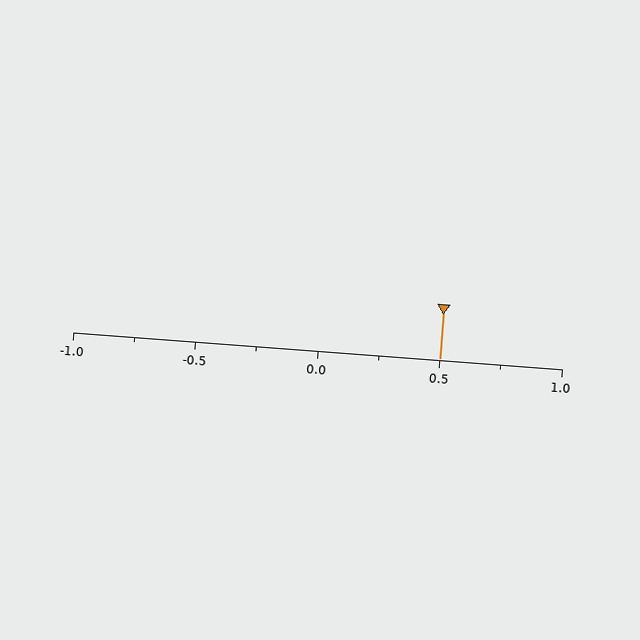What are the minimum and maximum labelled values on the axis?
The axis runs from -1.0 to 1.0.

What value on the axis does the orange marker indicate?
The marker indicates approximately 0.5.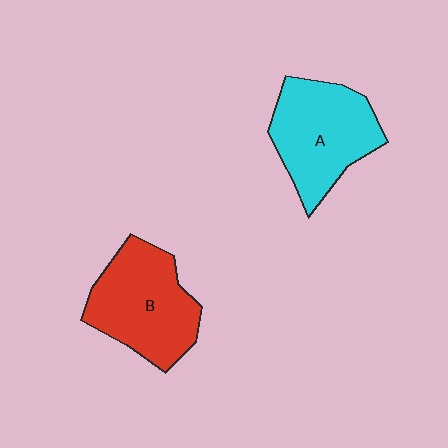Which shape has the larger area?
Shape B (red).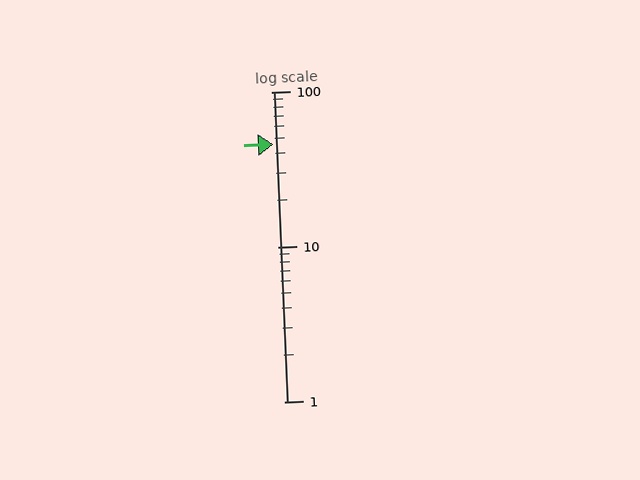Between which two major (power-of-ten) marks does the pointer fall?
The pointer is between 10 and 100.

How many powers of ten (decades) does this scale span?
The scale spans 2 decades, from 1 to 100.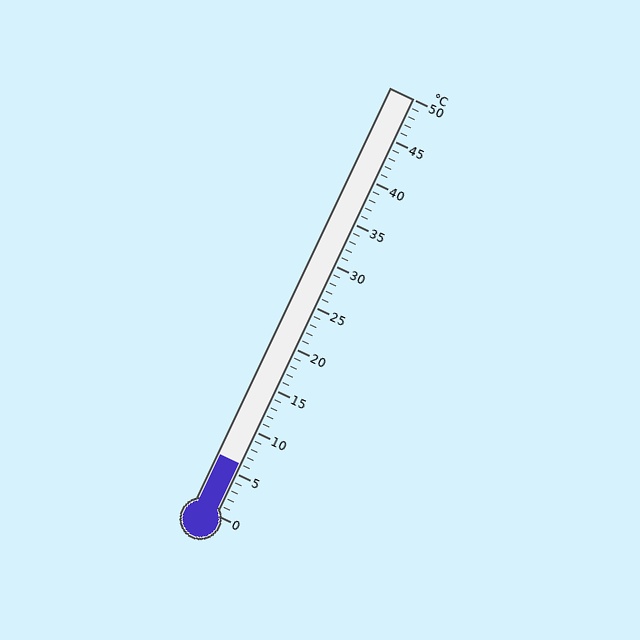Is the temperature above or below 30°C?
The temperature is below 30°C.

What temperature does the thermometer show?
The thermometer shows approximately 6°C.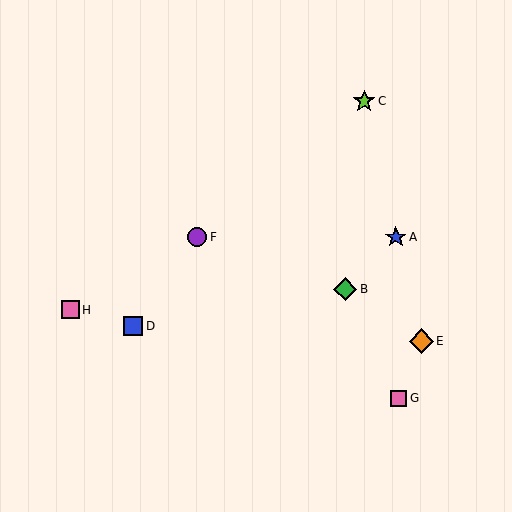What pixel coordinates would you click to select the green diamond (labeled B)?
Click at (345, 289) to select the green diamond B.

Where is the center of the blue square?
The center of the blue square is at (133, 326).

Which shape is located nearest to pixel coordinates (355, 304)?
The green diamond (labeled B) at (345, 289) is nearest to that location.